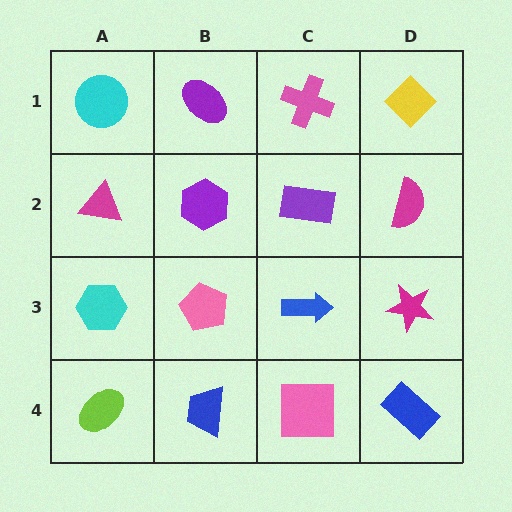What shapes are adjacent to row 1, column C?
A purple rectangle (row 2, column C), a purple ellipse (row 1, column B), a yellow diamond (row 1, column D).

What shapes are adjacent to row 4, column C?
A blue arrow (row 3, column C), a blue trapezoid (row 4, column B), a blue rectangle (row 4, column D).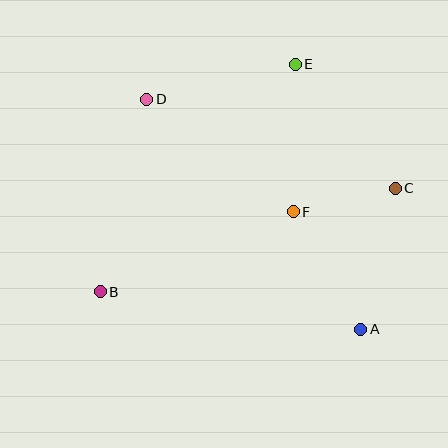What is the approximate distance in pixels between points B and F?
The distance between B and F is approximately 209 pixels.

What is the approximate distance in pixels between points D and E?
The distance between D and E is approximately 152 pixels.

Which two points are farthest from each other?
Points A and D are farthest from each other.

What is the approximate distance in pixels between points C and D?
The distance between C and D is approximately 264 pixels.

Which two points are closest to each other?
Points C and F are closest to each other.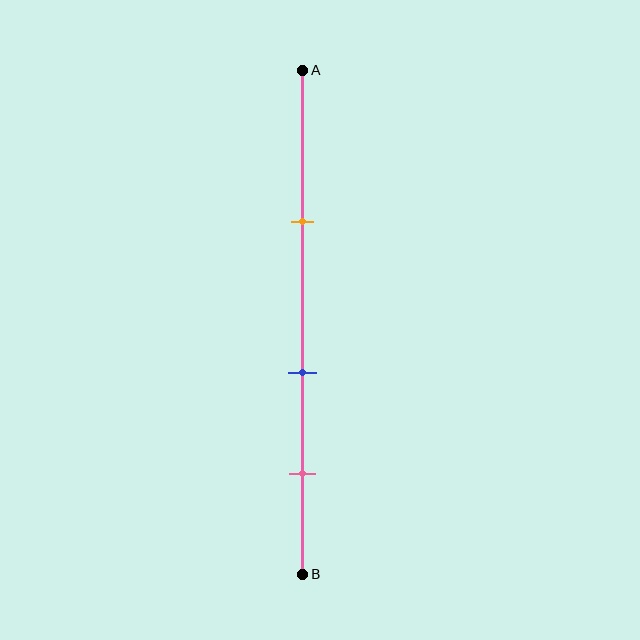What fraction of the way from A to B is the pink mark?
The pink mark is approximately 80% (0.8) of the way from A to B.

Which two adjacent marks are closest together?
The blue and pink marks are the closest adjacent pair.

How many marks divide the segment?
There are 3 marks dividing the segment.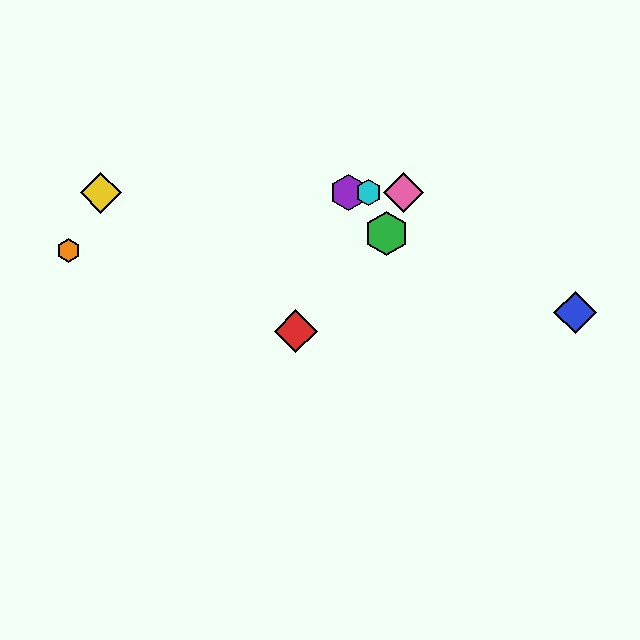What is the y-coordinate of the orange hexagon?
The orange hexagon is at y≈250.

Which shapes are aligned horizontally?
The yellow diamond, the purple hexagon, the cyan hexagon, the pink diamond are aligned horizontally.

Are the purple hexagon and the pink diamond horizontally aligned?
Yes, both are at y≈193.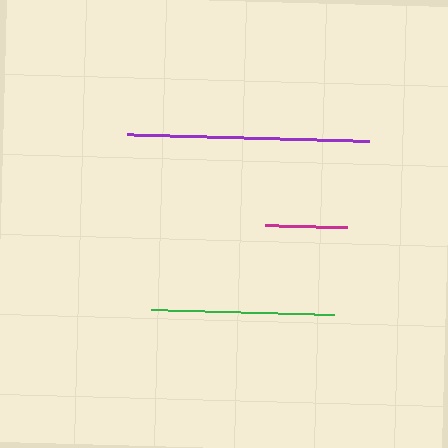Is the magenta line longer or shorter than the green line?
The green line is longer than the magenta line.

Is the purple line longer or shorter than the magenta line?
The purple line is longer than the magenta line.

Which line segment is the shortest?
The magenta line is the shortest at approximately 82 pixels.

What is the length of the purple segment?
The purple segment is approximately 242 pixels long.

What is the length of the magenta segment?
The magenta segment is approximately 82 pixels long.